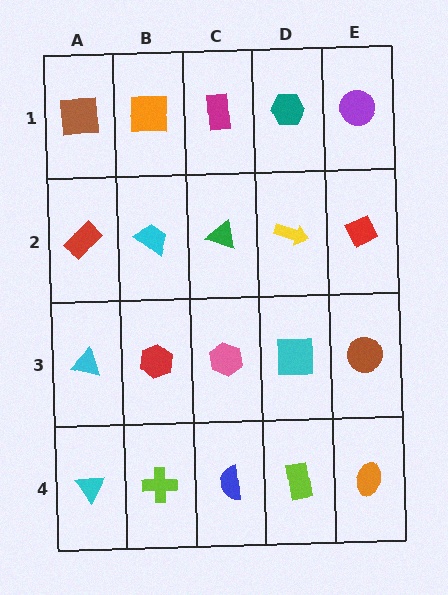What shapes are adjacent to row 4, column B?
A red hexagon (row 3, column B), a cyan triangle (row 4, column A), a blue semicircle (row 4, column C).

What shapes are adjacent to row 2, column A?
A brown square (row 1, column A), a cyan triangle (row 3, column A), a cyan trapezoid (row 2, column B).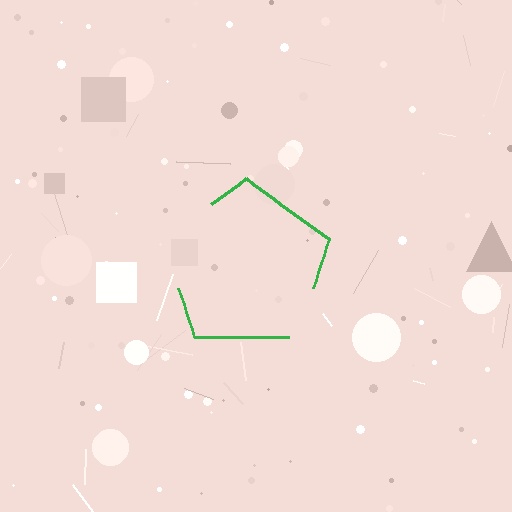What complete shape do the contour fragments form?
The contour fragments form a pentagon.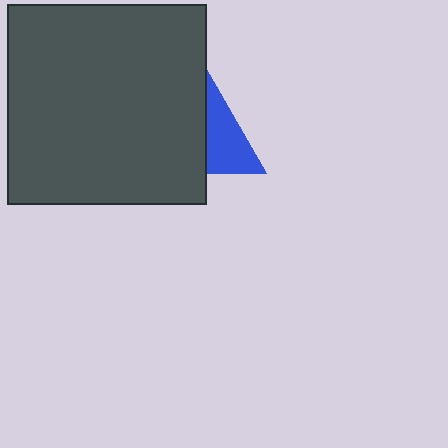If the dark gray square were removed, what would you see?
You would see the complete blue triangle.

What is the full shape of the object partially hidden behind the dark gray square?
The partially hidden object is a blue triangle.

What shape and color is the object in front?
The object in front is a dark gray square.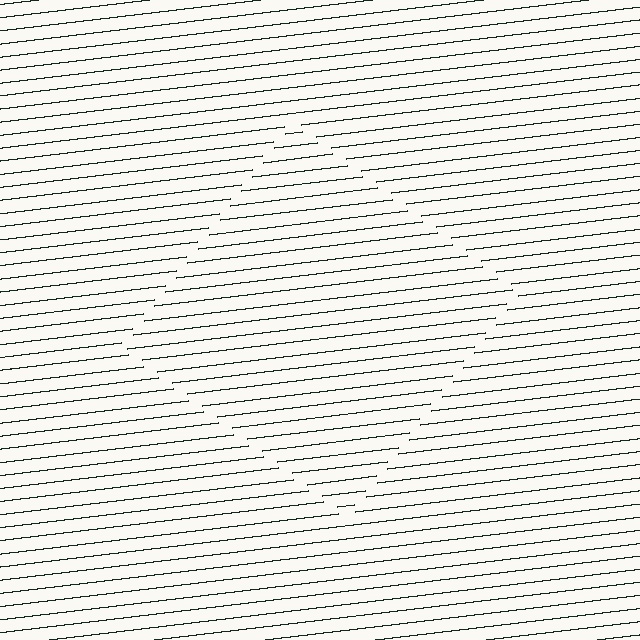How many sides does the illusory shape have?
4 sides — the line-ends trace a square.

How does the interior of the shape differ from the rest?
The interior of the shape contains the same grating, shifted by half a period — the contour is defined by the phase discontinuity where line-ends from the inner and outer gratings abut.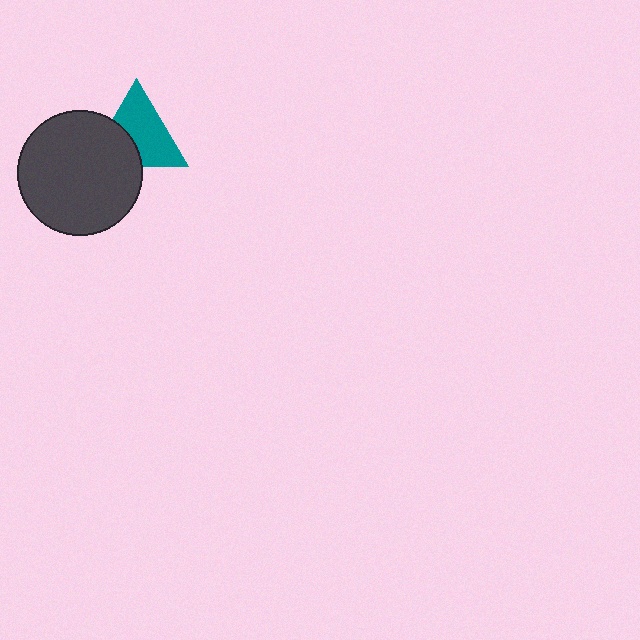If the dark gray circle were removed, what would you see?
You would see the complete teal triangle.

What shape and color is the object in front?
The object in front is a dark gray circle.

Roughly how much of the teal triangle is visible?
About half of it is visible (roughly 65%).